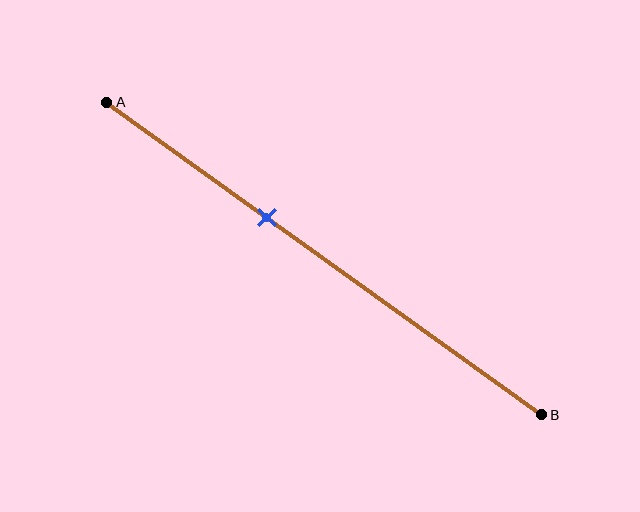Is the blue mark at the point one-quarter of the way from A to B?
No, the mark is at about 35% from A, not at the 25% one-quarter point.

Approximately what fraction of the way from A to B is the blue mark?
The blue mark is approximately 35% of the way from A to B.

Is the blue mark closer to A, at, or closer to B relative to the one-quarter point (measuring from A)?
The blue mark is closer to point B than the one-quarter point of segment AB.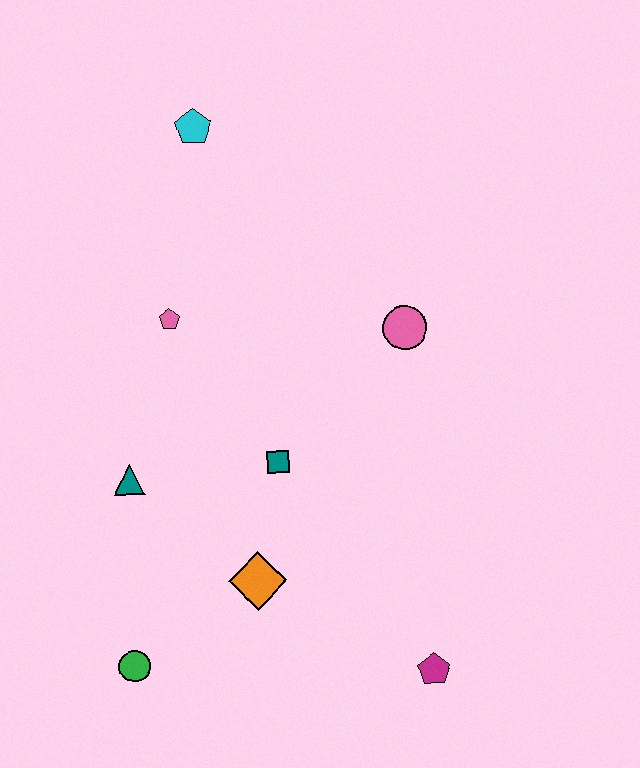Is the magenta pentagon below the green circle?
Yes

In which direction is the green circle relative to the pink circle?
The green circle is below the pink circle.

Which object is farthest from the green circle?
The cyan pentagon is farthest from the green circle.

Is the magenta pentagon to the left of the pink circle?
No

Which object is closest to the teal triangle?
The teal square is closest to the teal triangle.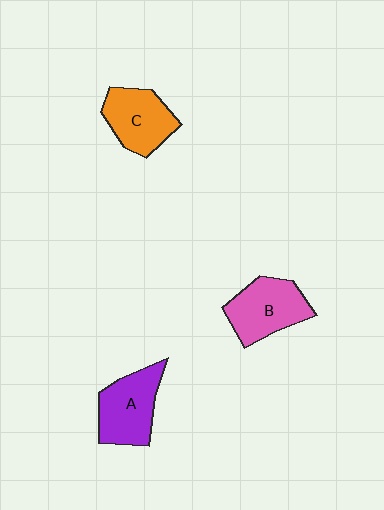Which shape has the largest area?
Shape A (purple).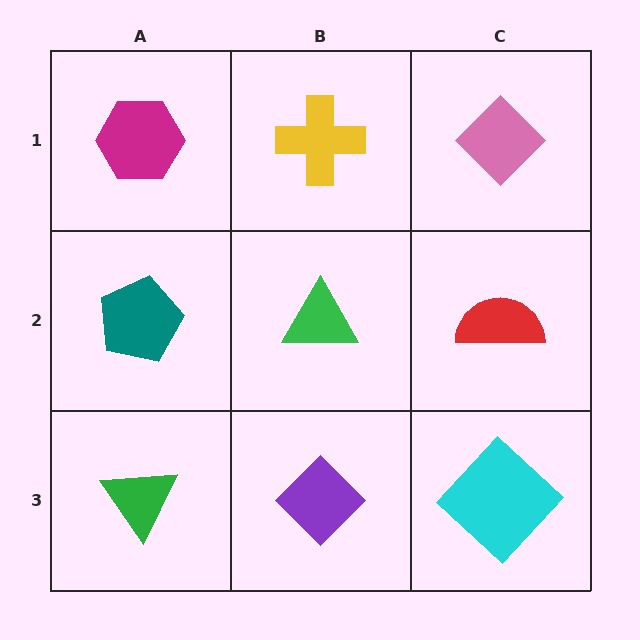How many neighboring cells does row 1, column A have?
2.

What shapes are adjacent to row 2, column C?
A pink diamond (row 1, column C), a cyan diamond (row 3, column C), a green triangle (row 2, column B).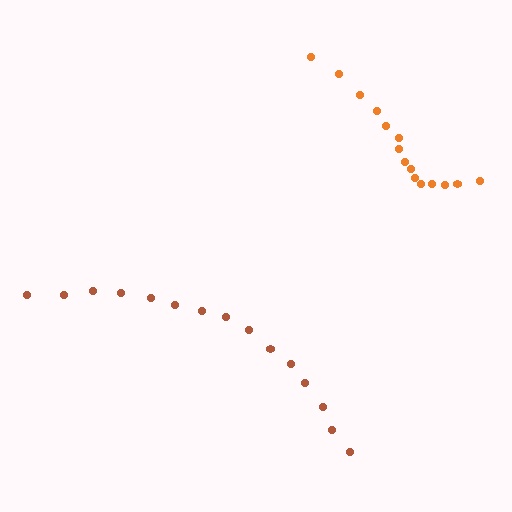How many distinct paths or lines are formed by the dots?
There are 2 distinct paths.